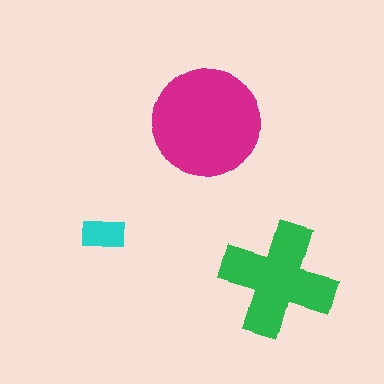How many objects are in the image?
There are 3 objects in the image.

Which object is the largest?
The magenta circle.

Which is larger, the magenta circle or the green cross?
The magenta circle.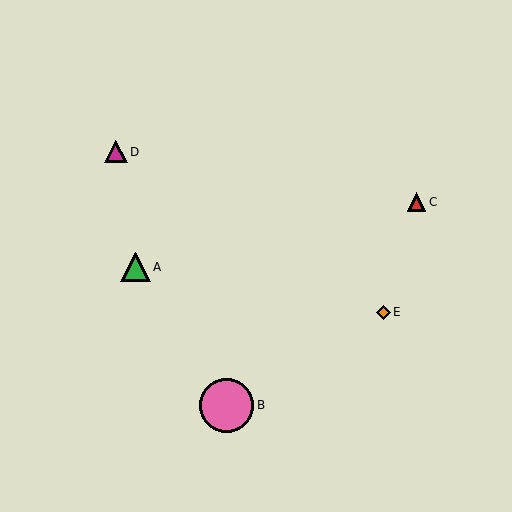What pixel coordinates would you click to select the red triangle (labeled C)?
Click at (417, 202) to select the red triangle C.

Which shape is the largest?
The pink circle (labeled B) is the largest.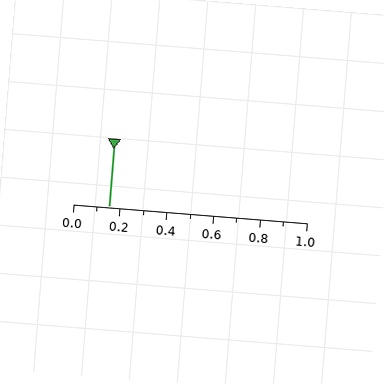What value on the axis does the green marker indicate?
The marker indicates approximately 0.15.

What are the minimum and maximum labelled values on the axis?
The axis runs from 0.0 to 1.0.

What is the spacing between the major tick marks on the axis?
The major ticks are spaced 0.2 apart.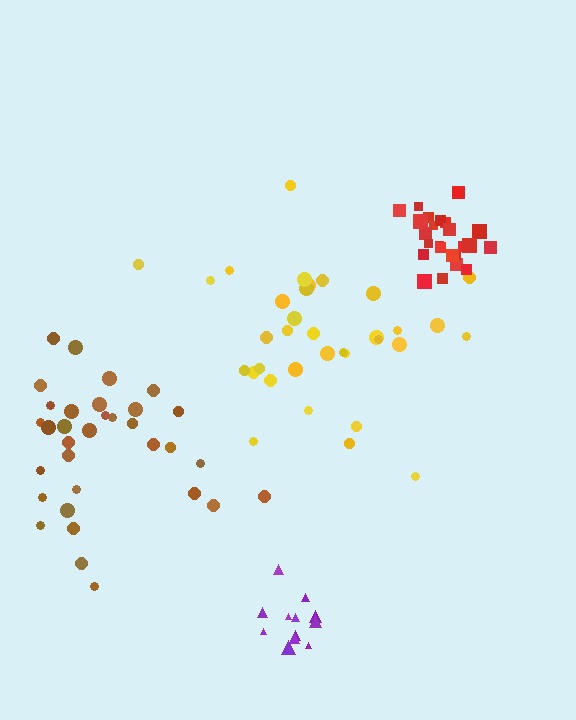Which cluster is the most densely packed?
Red.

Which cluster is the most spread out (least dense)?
Brown.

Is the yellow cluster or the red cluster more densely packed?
Red.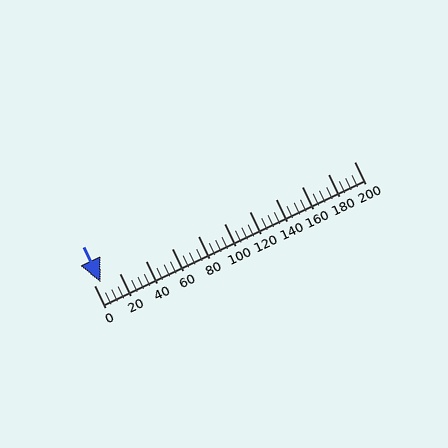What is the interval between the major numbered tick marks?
The major tick marks are spaced 20 units apart.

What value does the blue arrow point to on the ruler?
The blue arrow points to approximately 5.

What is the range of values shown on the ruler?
The ruler shows values from 0 to 200.